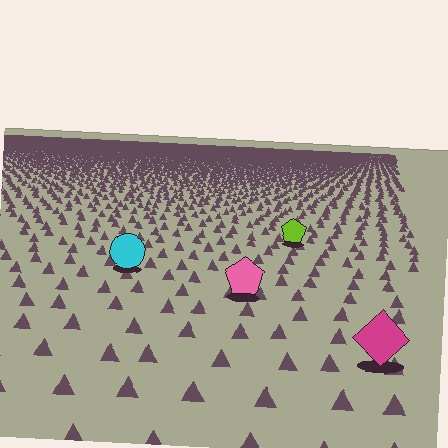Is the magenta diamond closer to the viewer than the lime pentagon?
Yes. The magenta diamond is closer — you can tell from the texture gradient: the ground texture is coarser near it.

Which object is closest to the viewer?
The magenta diamond is closest. The texture marks near it are larger and more spread out.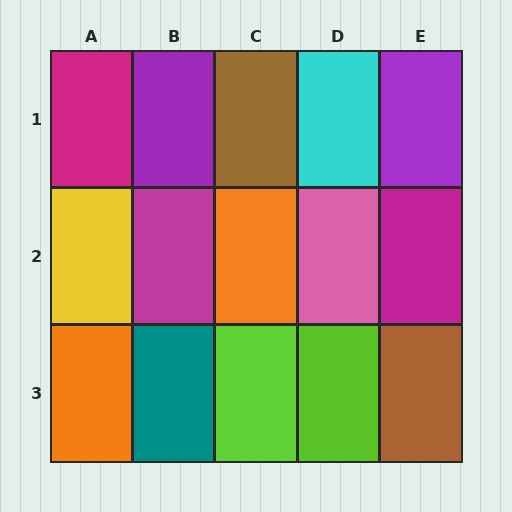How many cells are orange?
2 cells are orange.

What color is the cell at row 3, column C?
Lime.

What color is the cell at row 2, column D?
Pink.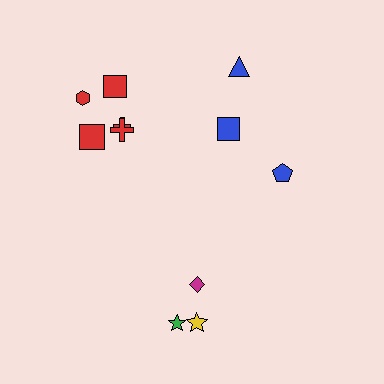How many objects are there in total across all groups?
There are 11 objects.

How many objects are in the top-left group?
There are 5 objects.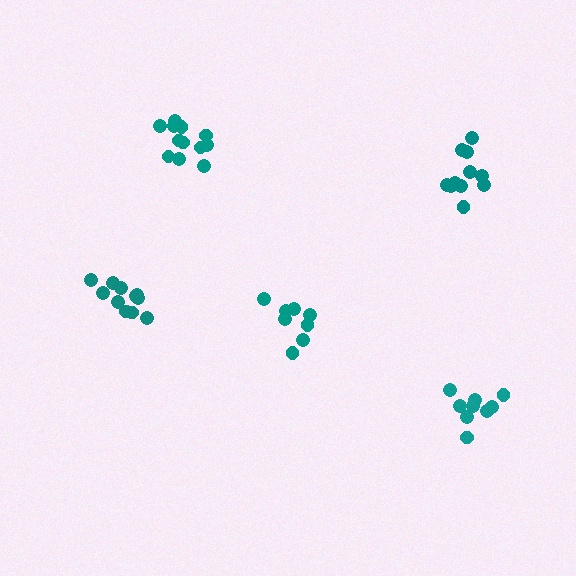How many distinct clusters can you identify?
There are 5 distinct clusters.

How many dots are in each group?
Group 1: 12 dots, Group 2: 9 dots, Group 3: 11 dots, Group 4: 8 dots, Group 5: 11 dots (51 total).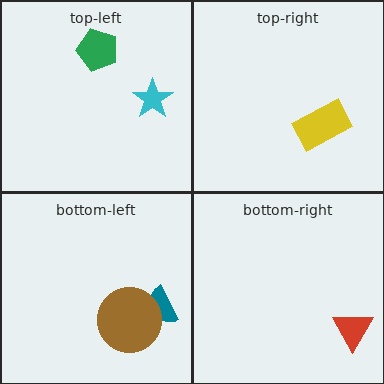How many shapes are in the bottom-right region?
1.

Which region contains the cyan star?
The top-left region.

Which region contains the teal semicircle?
The bottom-left region.